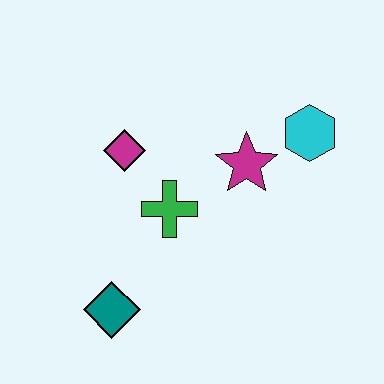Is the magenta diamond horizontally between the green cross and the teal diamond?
Yes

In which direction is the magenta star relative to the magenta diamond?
The magenta star is to the right of the magenta diamond.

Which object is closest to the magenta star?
The cyan hexagon is closest to the magenta star.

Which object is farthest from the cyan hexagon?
The teal diamond is farthest from the cyan hexagon.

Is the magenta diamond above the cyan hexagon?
No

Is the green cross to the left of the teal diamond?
No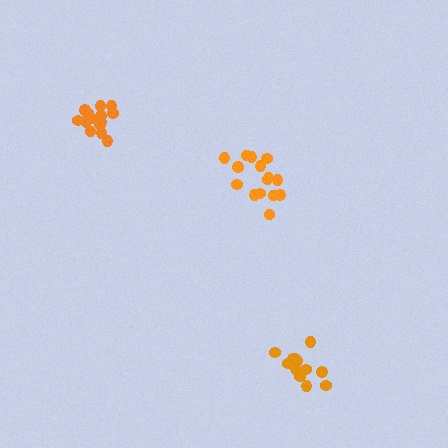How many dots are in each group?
Group 1: 14 dots, Group 2: 12 dots, Group 3: 15 dots (41 total).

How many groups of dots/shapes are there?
There are 3 groups.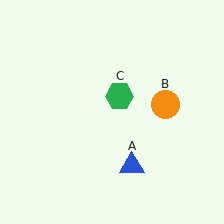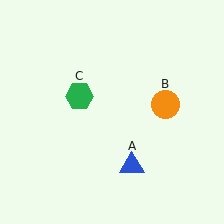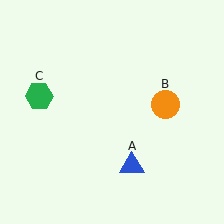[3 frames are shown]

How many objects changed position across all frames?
1 object changed position: green hexagon (object C).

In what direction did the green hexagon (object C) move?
The green hexagon (object C) moved left.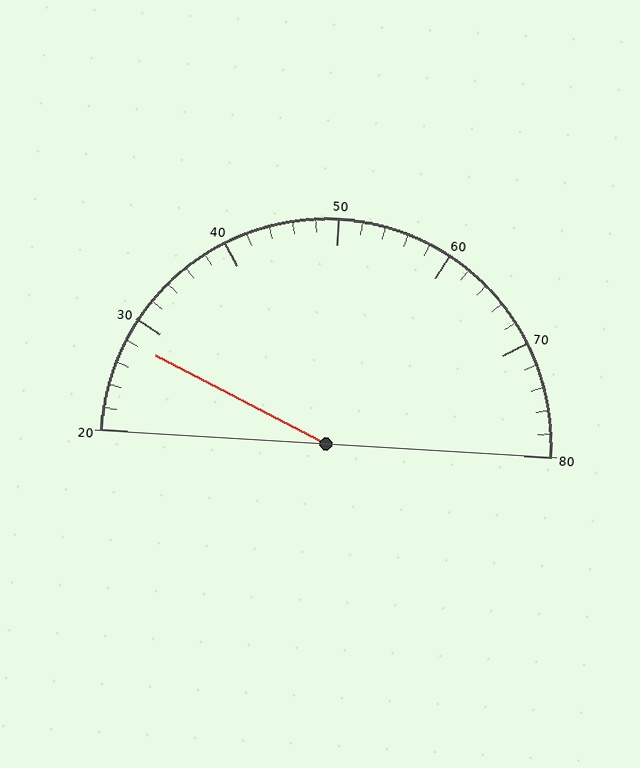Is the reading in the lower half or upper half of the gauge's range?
The reading is in the lower half of the range (20 to 80).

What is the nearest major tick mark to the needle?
The nearest major tick mark is 30.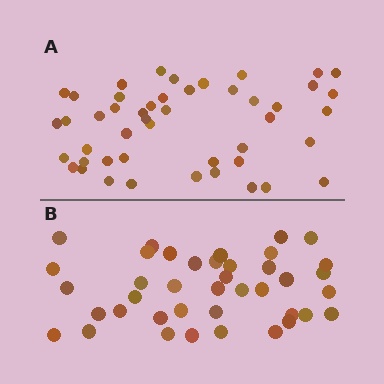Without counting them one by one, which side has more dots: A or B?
Region A (the top region) has more dots.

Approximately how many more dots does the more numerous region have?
Region A has roughly 8 or so more dots than region B.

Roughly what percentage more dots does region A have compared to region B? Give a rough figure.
About 20% more.